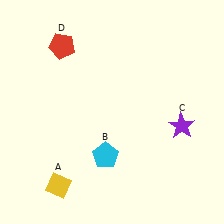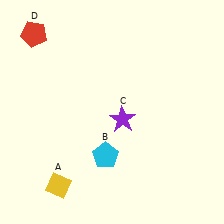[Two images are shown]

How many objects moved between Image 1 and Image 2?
2 objects moved between the two images.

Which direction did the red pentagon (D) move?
The red pentagon (D) moved left.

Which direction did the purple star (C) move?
The purple star (C) moved left.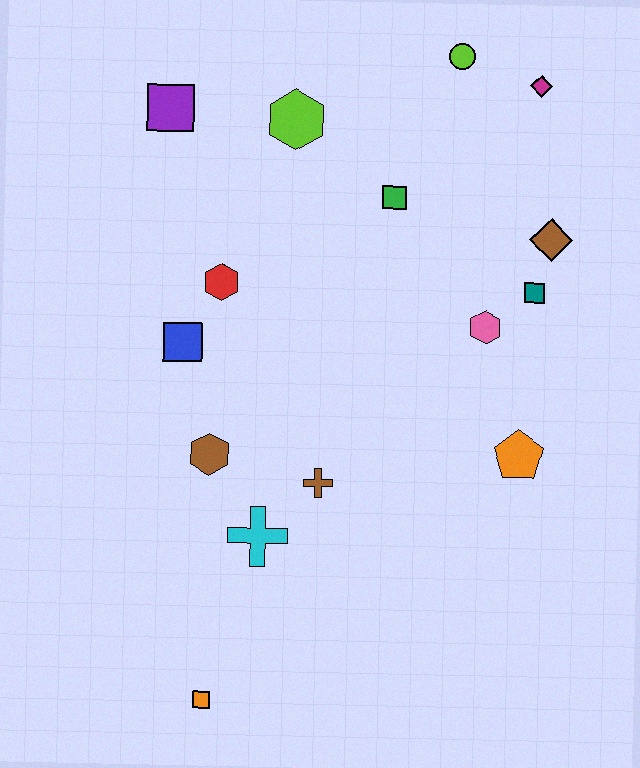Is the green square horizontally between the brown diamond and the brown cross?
Yes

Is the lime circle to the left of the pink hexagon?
Yes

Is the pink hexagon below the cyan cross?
No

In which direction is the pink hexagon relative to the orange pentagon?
The pink hexagon is above the orange pentagon.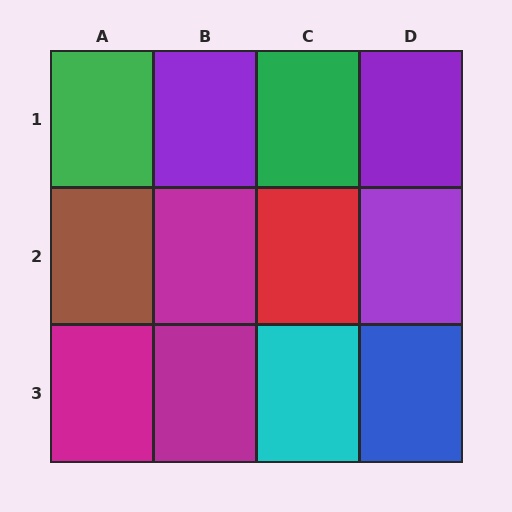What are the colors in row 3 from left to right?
Magenta, magenta, cyan, blue.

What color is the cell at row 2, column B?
Magenta.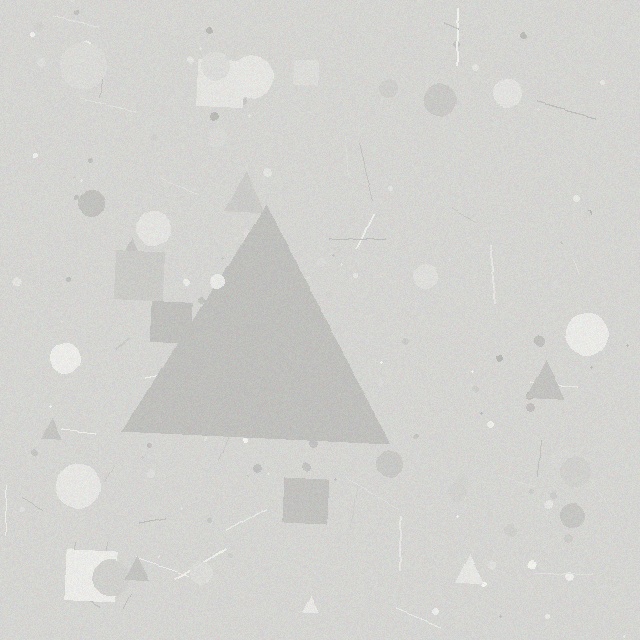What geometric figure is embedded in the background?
A triangle is embedded in the background.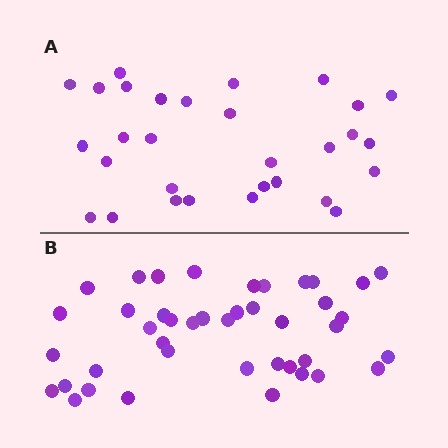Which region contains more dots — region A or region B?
Region B (the bottom region) has more dots.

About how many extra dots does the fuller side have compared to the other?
Region B has roughly 12 or so more dots than region A.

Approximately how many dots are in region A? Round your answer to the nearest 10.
About 30 dots.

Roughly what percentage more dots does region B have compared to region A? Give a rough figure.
About 40% more.